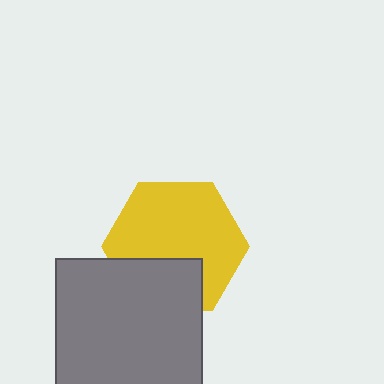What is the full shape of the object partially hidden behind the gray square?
The partially hidden object is a yellow hexagon.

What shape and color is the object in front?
The object in front is a gray square.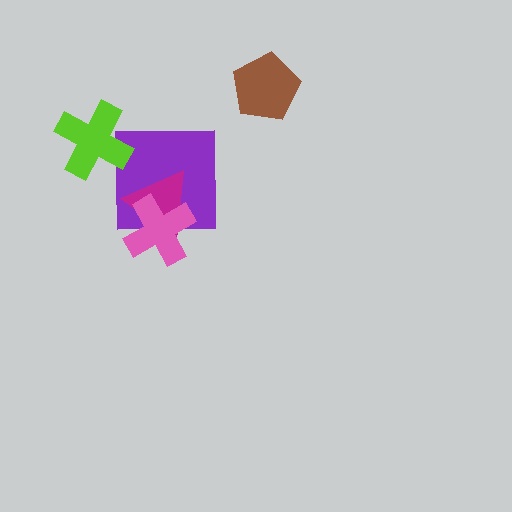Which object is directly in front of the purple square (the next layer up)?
The magenta triangle is directly in front of the purple square.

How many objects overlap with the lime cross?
0 objects overlap with the lime cross.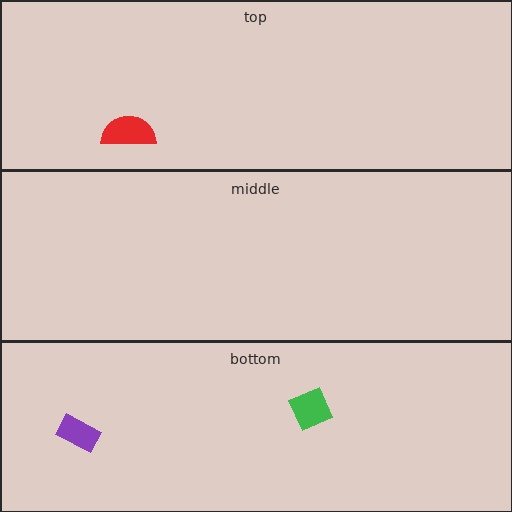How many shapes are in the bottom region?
2.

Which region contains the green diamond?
The bottom region.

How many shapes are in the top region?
1.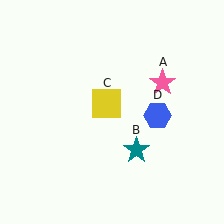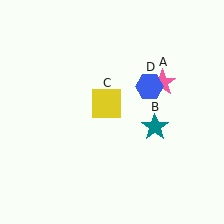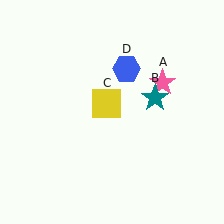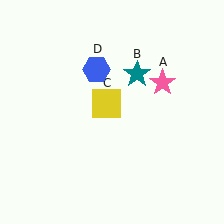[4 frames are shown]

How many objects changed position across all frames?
2 objects changed position: teal star (object B), blue hexagon (object D).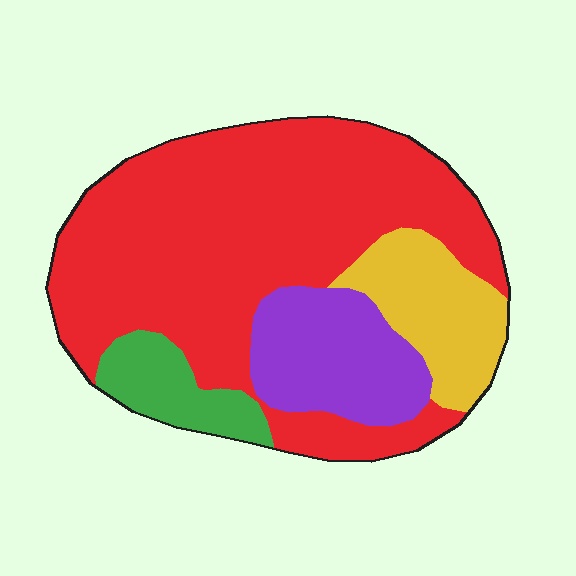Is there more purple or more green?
Purple.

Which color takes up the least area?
Green, at roughly 10%.